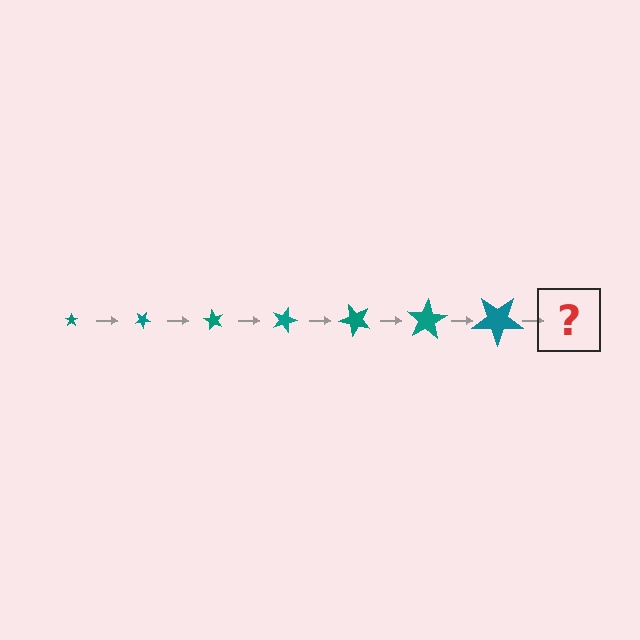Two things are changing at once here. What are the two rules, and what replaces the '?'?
The two rules are that the star grows larger each step and it rotates 30 degrees each step. The '?' should be a star, larger than the previous one and rotated 210 degrees from the start.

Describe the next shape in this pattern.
It should be a star, larger than the previous one and rotated 210 degrees from the start.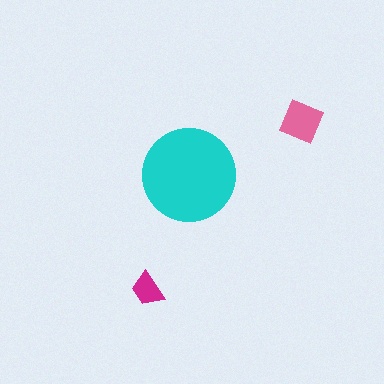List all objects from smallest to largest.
The magenta trapezoid, the pink square, the cyan circle.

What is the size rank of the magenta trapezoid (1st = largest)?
3rd.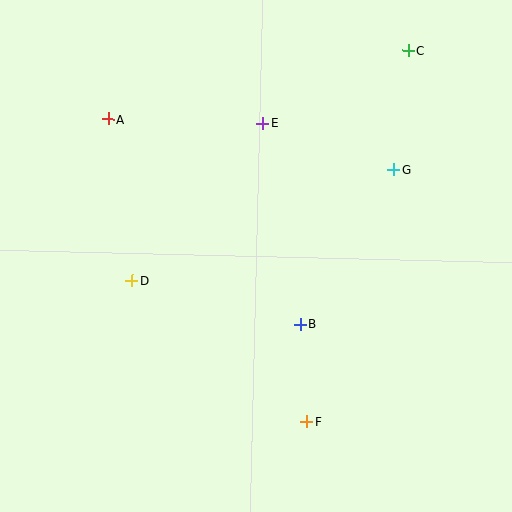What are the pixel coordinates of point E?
Point E is at (263, 123).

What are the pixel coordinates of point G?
Point G is at (394, 169).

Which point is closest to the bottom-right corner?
Point F is closest to the bottom-right corner.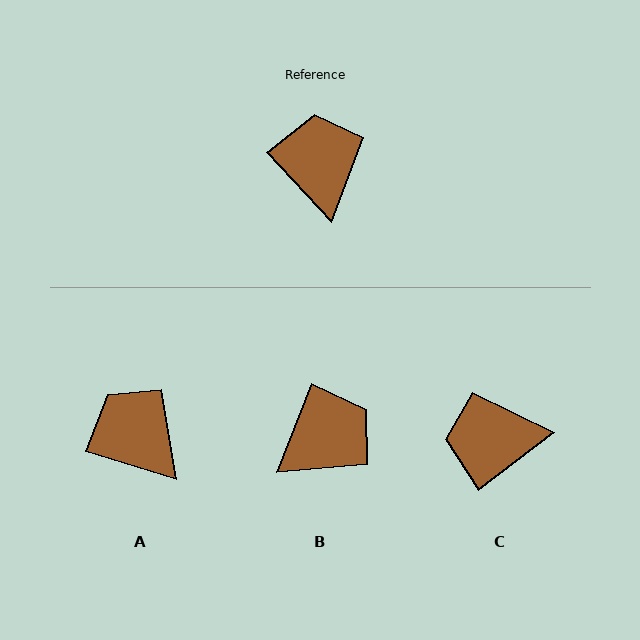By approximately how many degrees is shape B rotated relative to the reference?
Approximately 64 degrees clockwise.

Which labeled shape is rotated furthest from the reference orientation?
C, about 85 degrees away.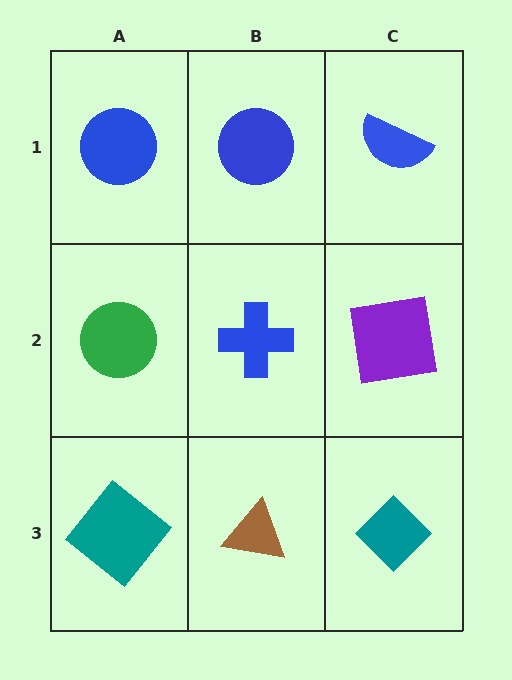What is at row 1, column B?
A blue circle.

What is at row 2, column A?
A green circle.